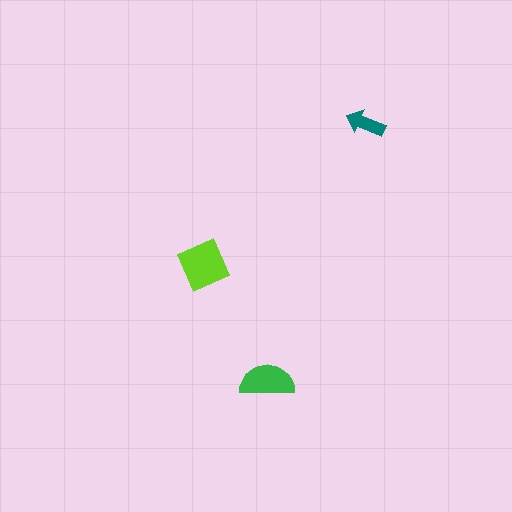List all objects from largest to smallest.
The lime square, the green semicircle, the teal arrow.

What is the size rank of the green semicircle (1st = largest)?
2nd.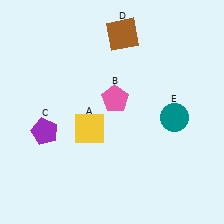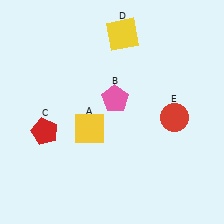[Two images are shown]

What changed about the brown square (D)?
In Image 1, D is brown. In Image 2, it changed to yellow.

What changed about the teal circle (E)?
In Image 1, E is teal. In Image 2, it changed to red.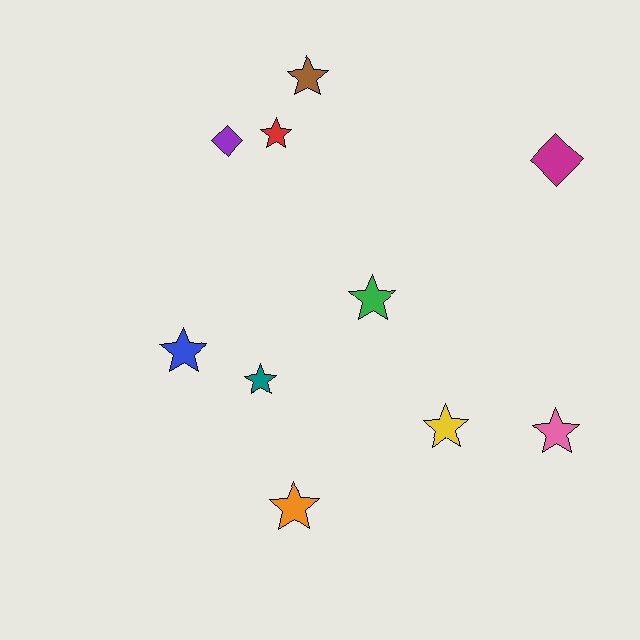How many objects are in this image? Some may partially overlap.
There are 10 objects.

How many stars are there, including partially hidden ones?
There are 8 stars.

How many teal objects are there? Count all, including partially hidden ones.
There is 1 teal object.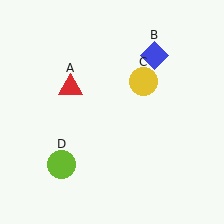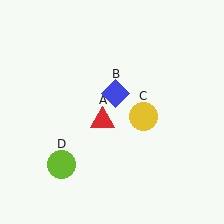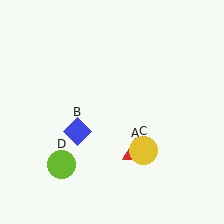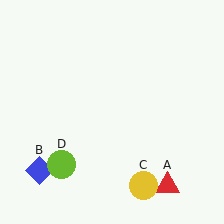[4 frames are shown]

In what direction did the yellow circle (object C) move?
The yellow circle (object C) moved down.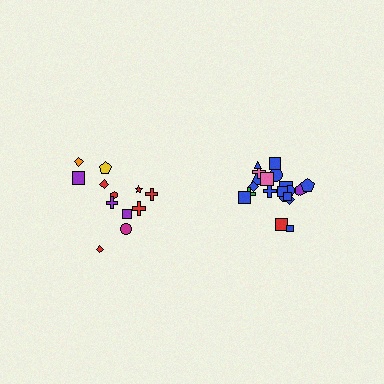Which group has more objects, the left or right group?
The right group.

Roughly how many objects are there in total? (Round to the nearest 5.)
Roughly 35 objects in total.